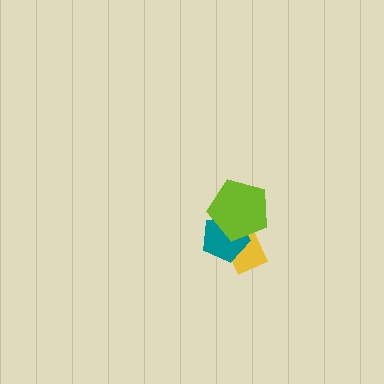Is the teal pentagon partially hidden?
Yes, it is partially covered by another shape.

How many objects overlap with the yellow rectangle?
2 objects overlap with the yellow rectangle.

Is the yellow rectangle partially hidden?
Yes, it is partially covered by another shape.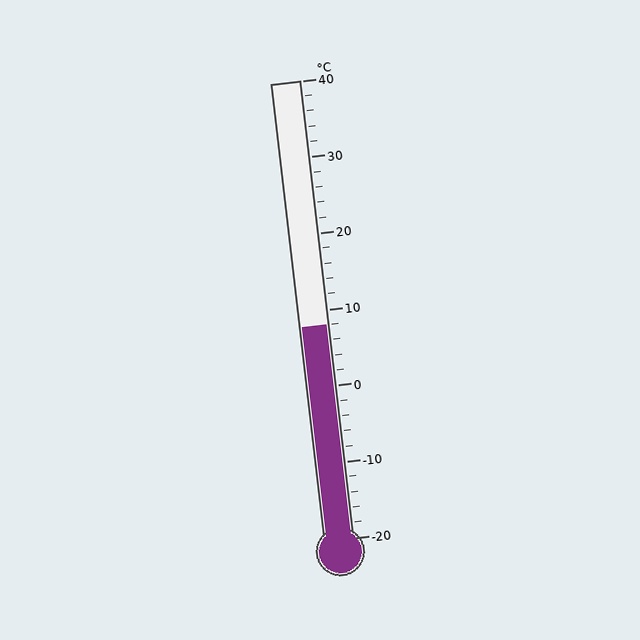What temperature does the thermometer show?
The thermometer shows approximately 8°C.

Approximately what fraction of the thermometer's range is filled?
The thermometer is filled to approximately 45% of its range.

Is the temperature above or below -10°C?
The temperature is above -10°C.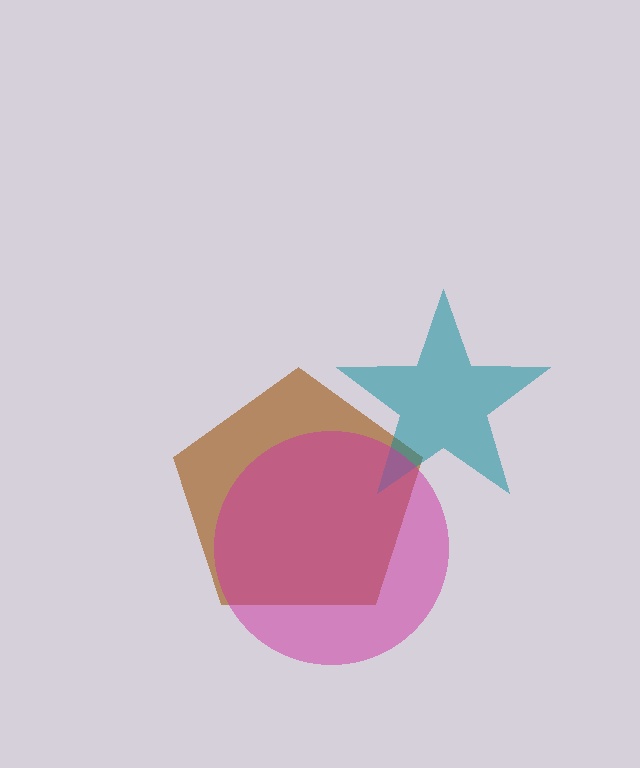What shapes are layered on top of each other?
The layered shapes are: a brown pentagon, a teal star, a magenta circle.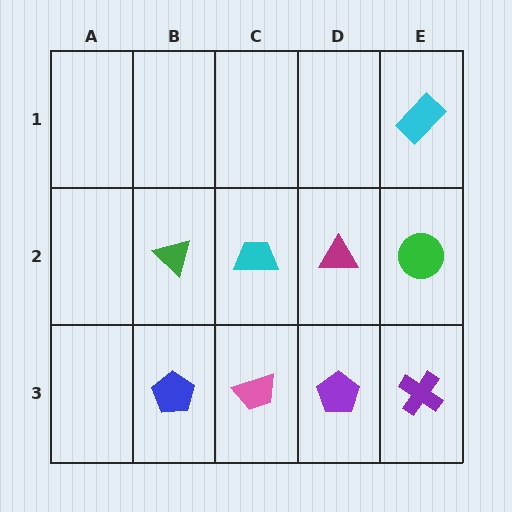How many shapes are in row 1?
1 shape.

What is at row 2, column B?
A green triangle.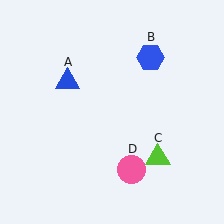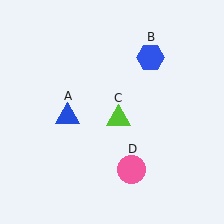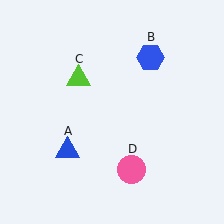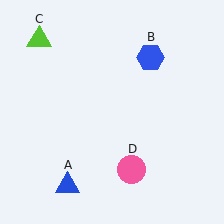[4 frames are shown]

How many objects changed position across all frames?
2 objects changed position: blue triangle (object A), lime triangle (object C).